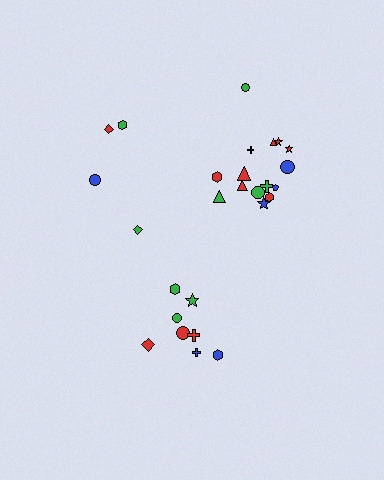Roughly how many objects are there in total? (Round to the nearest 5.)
Roughly 25 objects in total.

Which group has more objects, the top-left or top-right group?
The top-right group.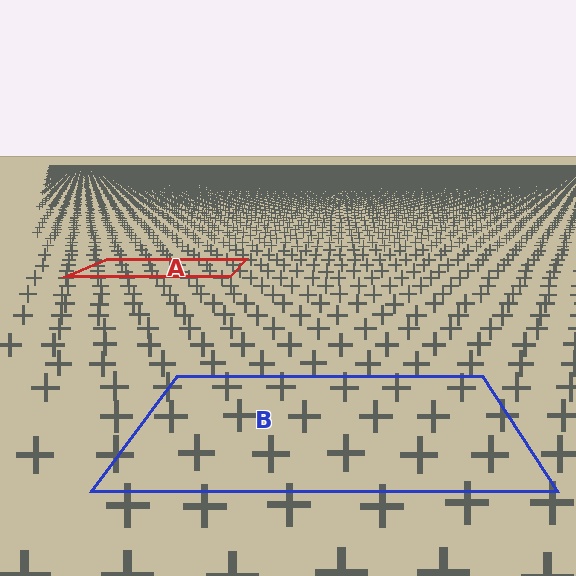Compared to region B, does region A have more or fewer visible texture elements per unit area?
Region A has more texture elements per unit area — they are packed more densely because it is farther away.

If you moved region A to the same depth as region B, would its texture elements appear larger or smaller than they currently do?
They would appear larger. At a closer depth, the same texture elements are projected at a bigger on-screen size.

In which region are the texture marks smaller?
The texture marks are smaller in region A, because it is farther away.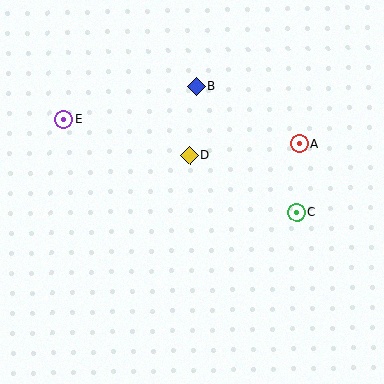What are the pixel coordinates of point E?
Point E is at (63, 119).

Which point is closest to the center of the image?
Point D at (189, 155) is closest to the center.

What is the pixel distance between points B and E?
The distance between B and E is 137 pixels.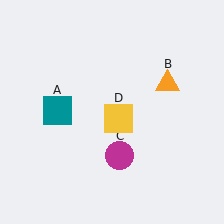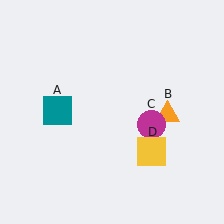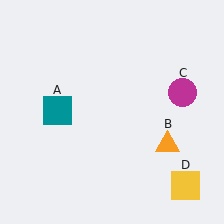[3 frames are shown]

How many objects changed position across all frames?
3 objects changed position: orange triangle (object B), magenta circle (object C), yellow square (object D).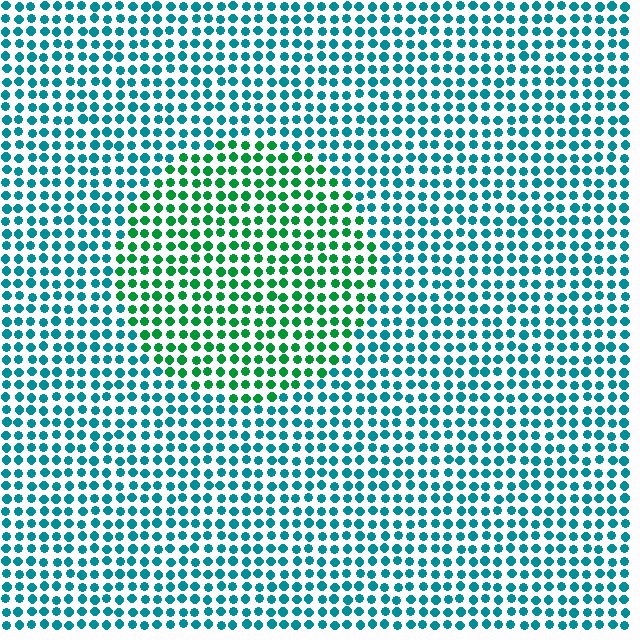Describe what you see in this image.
The image is filled with small teal elements in a uniform arrangement. A circle-shaped region is visible where the elements are tinted to a slightly different hue, forming a subtle color boundary.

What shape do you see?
I see a circle.